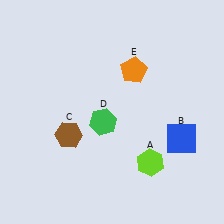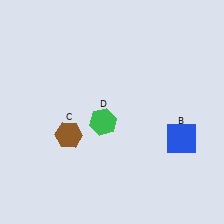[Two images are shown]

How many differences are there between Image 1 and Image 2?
There are 2 differences between the two images.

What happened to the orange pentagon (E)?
The orange pentagon (E) was removed in Image 2. It was in the top-right area of Image 1.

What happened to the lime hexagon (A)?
The lime hexagon (A) was removed in Image 2. It was in the bottom-right area of Image 1.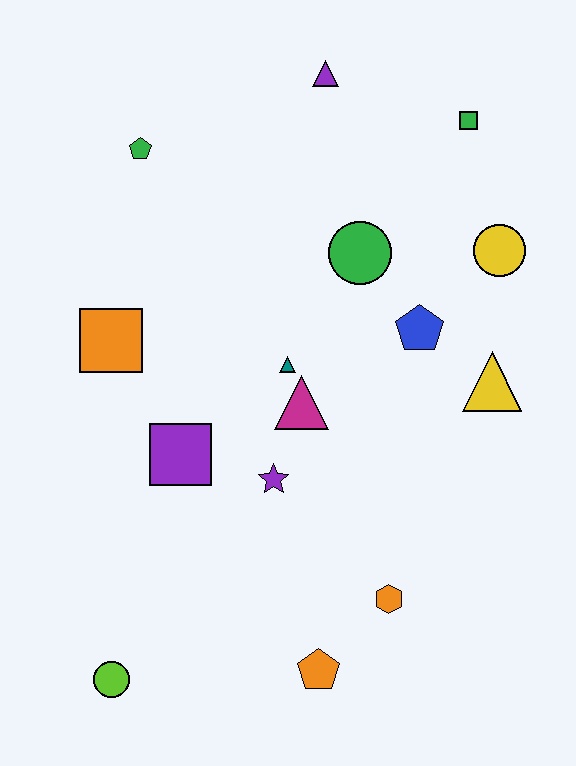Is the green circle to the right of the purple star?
Yes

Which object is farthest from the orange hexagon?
The purple triangle is farthest from the orange hexagon.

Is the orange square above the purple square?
Yes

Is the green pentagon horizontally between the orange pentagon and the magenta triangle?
No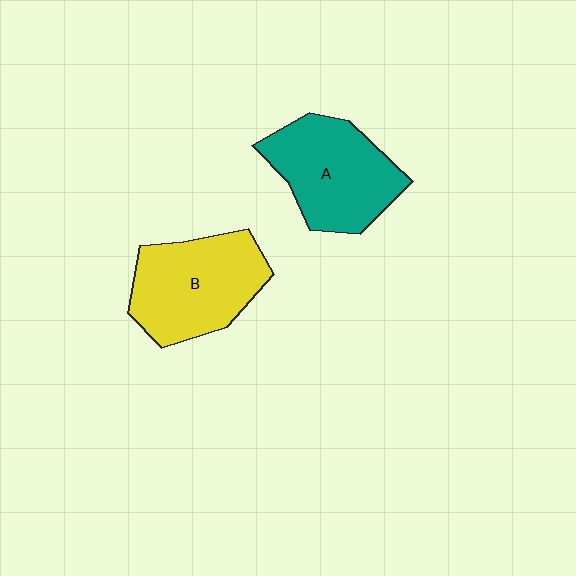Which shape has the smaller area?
Shape A (teal).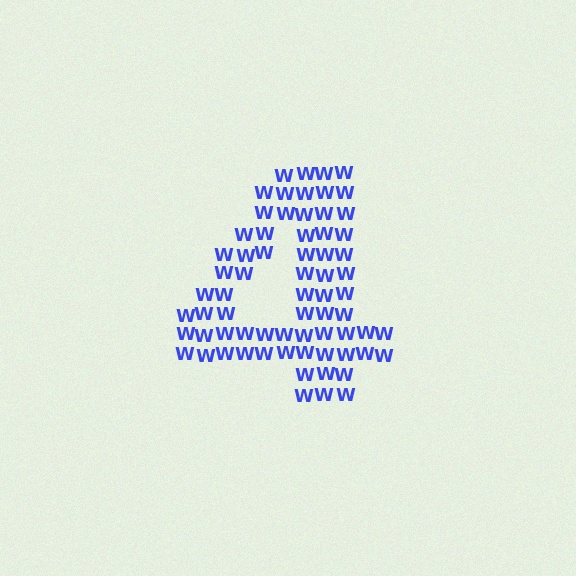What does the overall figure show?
The overall figure shows the digit 4.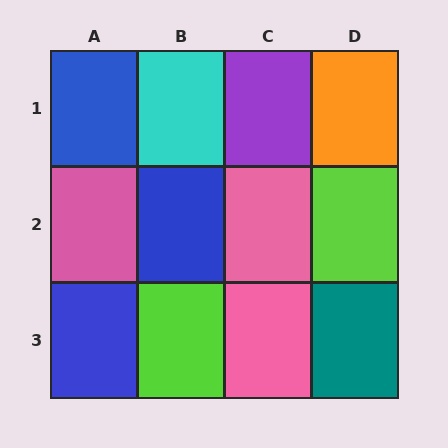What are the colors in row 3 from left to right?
Blue, lime, pink, teal.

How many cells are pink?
3 cells are pink.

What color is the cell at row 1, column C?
Purple.